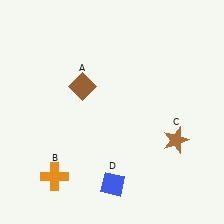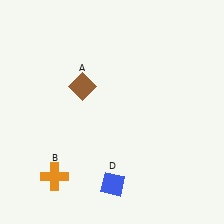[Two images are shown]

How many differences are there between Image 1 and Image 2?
There is 1 difference between the two images.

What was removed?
The brown star (C) was removed in Image 2.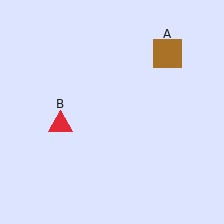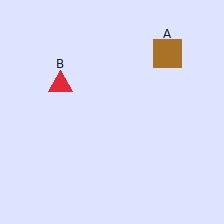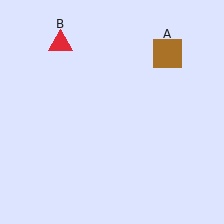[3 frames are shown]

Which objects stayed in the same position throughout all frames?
Brown square (object A) remained stationary.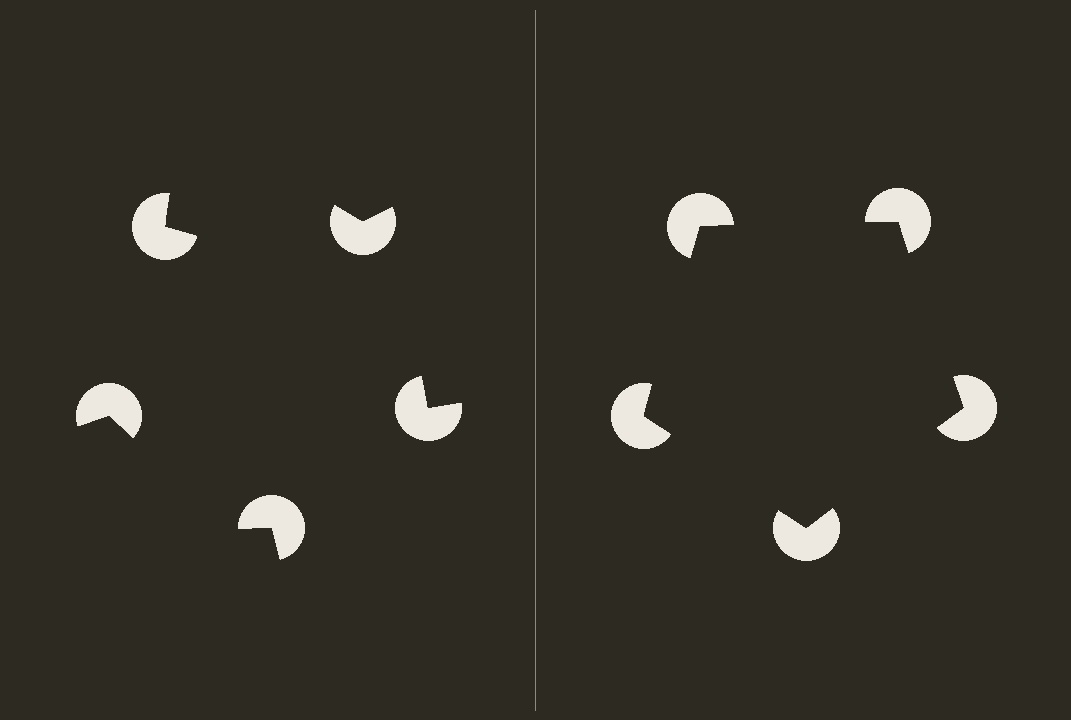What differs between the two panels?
The pac-man discs are positioned identically on both sides; only the wedge orientations differ. On the right they align to a pentagon; on the left they are misaligned.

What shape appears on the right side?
An illusory pentagon.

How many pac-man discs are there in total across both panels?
10 — 5 on each side.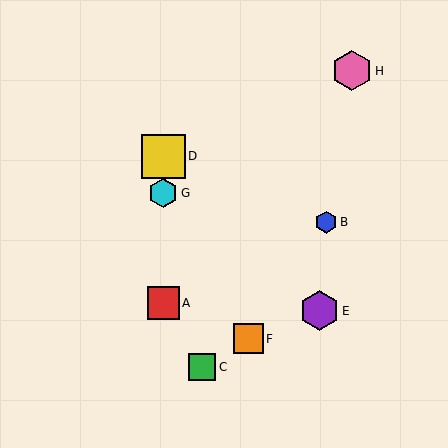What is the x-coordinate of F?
Object F is at x≈248.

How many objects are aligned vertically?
3 objects (A, D, G) are aligned vertically.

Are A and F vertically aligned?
No, A is at x≈163 and F is at x≈248.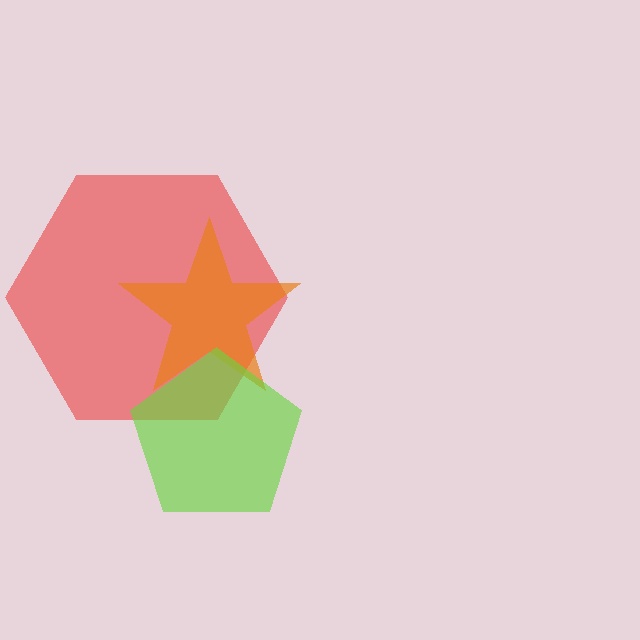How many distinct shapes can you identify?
There are 3 distinct shapes: a red hexagon, an orange star, a lime pentagon.